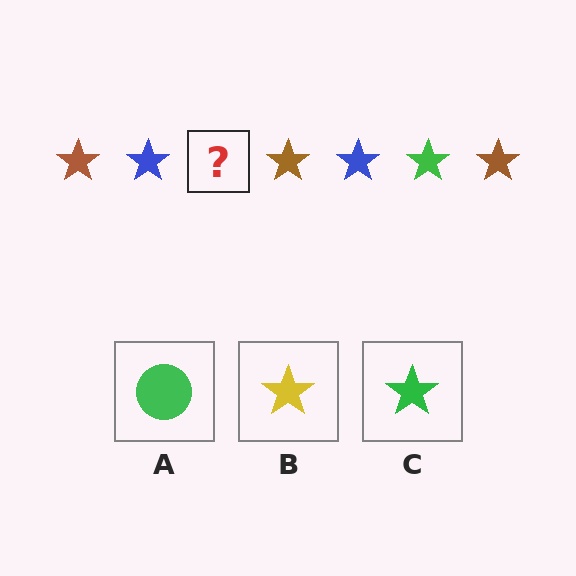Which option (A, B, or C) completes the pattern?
C.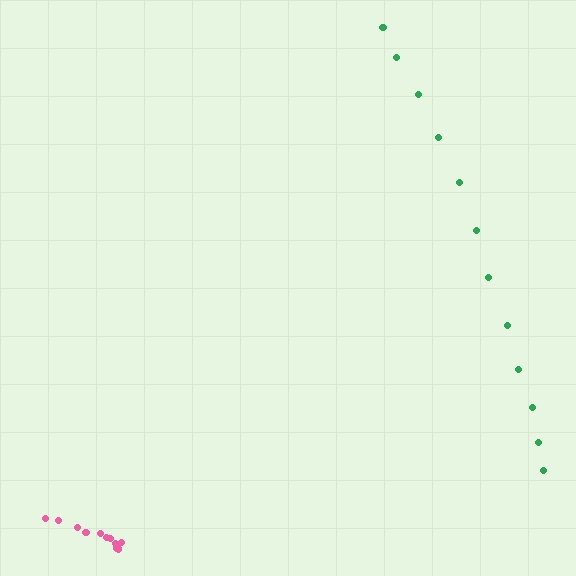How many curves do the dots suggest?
There are 2 distinct paths.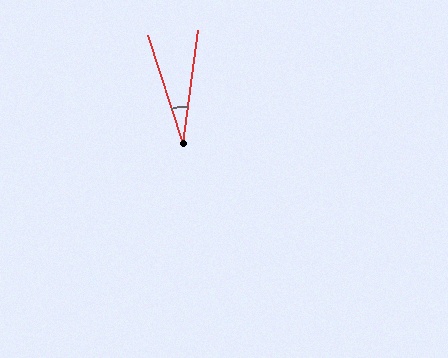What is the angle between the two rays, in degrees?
Approximately 26 degrees.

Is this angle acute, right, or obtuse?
It is acute.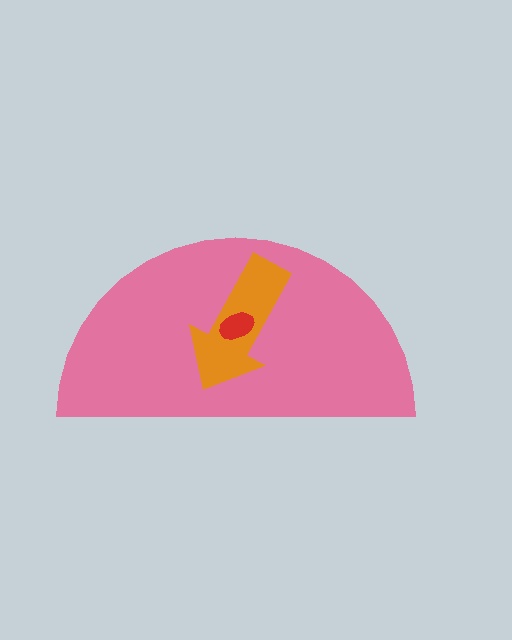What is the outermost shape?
The pink semicircle.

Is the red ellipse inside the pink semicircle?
Yes.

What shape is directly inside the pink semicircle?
The orange arrow.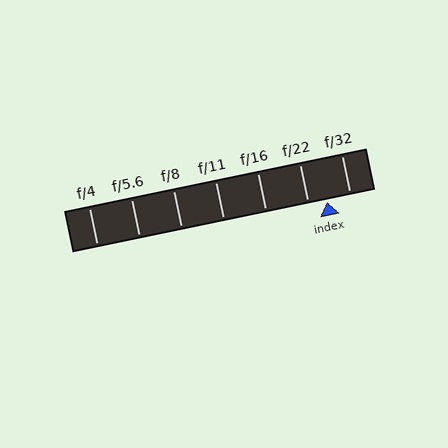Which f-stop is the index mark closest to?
The index mark is closest to f/22.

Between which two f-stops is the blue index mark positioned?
The index mark is between f/22 and f/32.